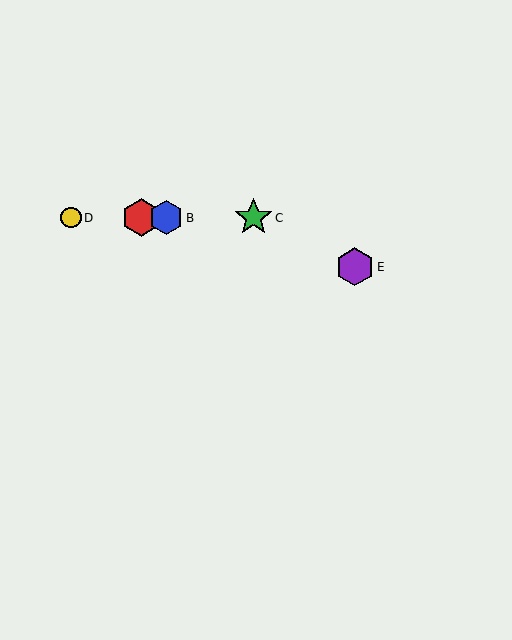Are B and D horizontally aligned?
Yes, both are at y≈218.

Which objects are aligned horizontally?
Objects A, B, C, D are aligned horizontally.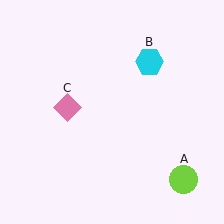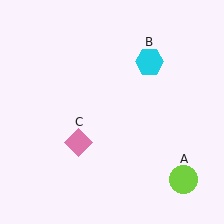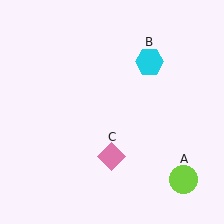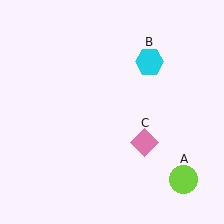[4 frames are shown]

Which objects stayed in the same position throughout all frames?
Lime circle (object A) and cyan hexagon (object B) remained stationary.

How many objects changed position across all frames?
1 object changed position: pink diamond (object C).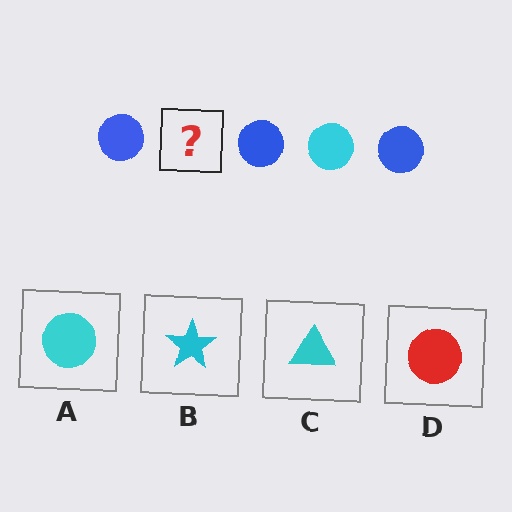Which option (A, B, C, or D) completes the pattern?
A.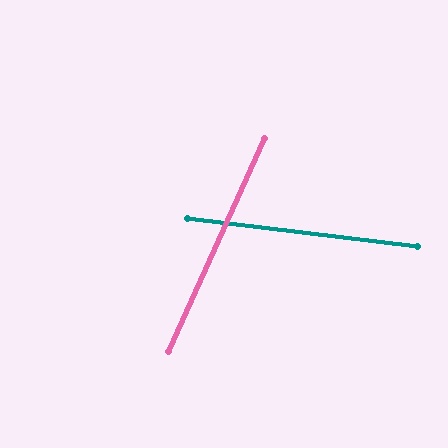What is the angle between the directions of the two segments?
Approximately 73 degrees.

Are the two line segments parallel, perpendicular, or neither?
Neither parallel nor perpendicular — they differ by about 73°.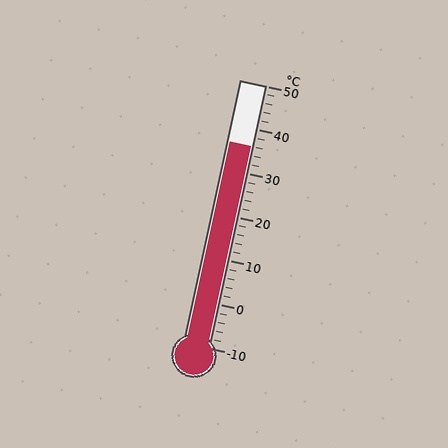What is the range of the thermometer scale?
The thermometer scale ranges from -10°C to 50°C.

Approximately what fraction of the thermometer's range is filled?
The thermometer is filled to approximately 75% of its range.